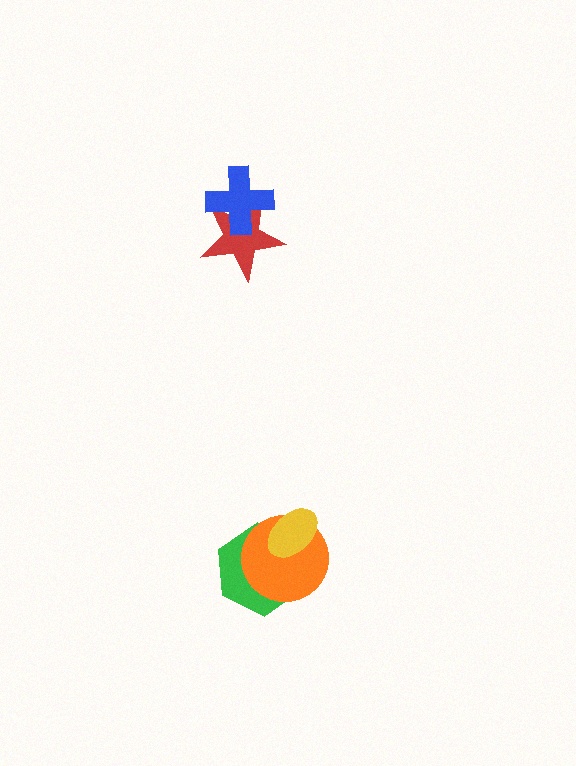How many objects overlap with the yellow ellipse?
2 objects overlap with the yellow ellipse.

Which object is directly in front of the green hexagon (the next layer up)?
The orange circle is directly in front of the green hexagon.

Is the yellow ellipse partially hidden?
No, no other shape covers it.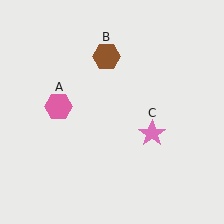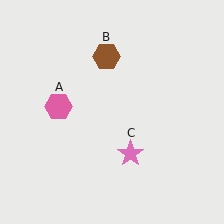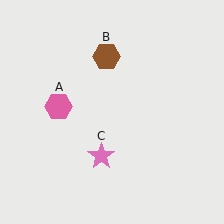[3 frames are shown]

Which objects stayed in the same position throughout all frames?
Pink hexagon (object A) and brown hexagon (object B) remained stationary.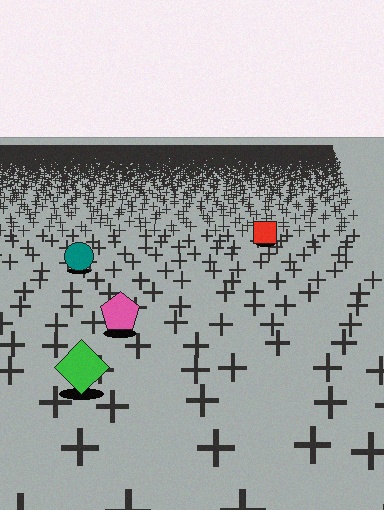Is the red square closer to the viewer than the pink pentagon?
No. The pink pentagon is closer — you can tell from the texture gradient: the ground texture is coarser near it.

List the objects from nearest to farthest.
From nearest to farthest: the green diamond, the pink pentagon, the teal circle, the red square.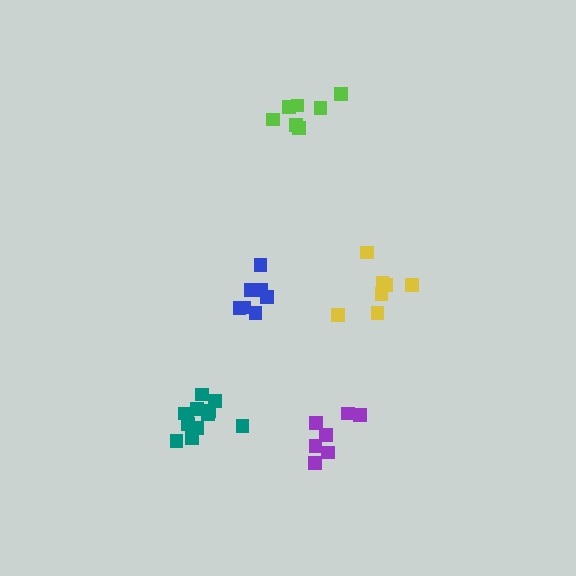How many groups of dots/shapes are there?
There are 5 groups.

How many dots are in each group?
Group 1: 8 dots, Group 2: 7 dots, Group 3: 7 dots, Group 4: 7 dots, Group 5: 12 dots (41 total).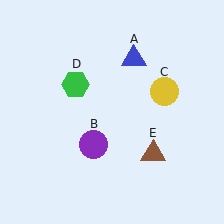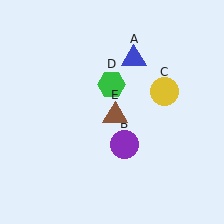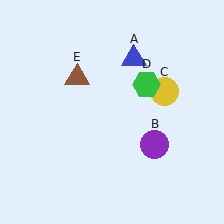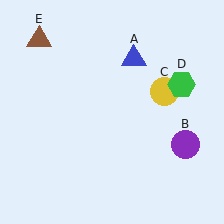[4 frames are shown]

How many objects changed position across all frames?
3 objects changed position: purple circle (object B), green hexagon (object D), brown triangle (object E).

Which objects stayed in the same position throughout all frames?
Blue triangle (object A) and yellow circle (object C) remained stationary.